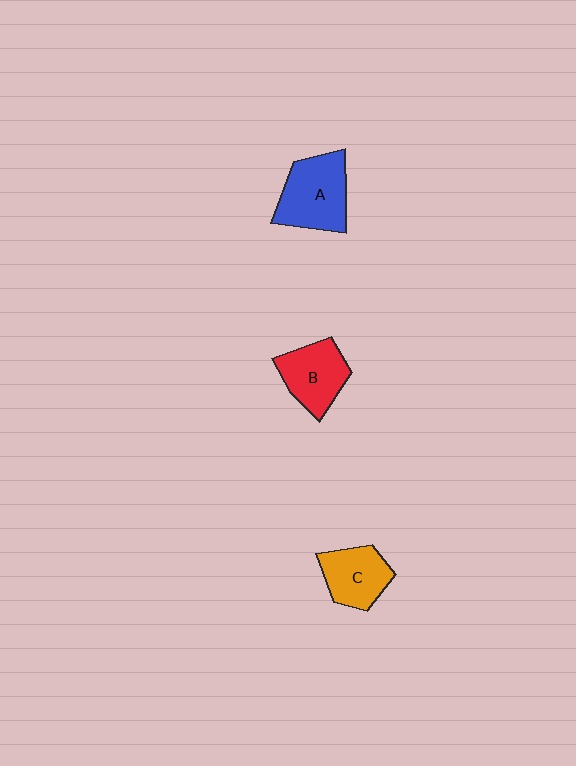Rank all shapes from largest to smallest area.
From largest to smallest: A (blue), B (red), C (orange).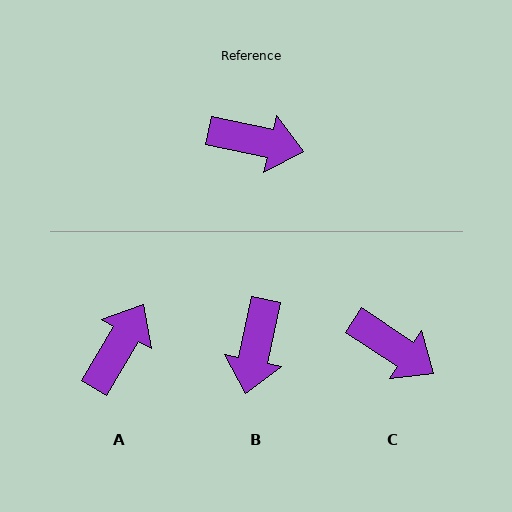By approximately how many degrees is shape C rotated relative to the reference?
Approximately 21 degrees clockwise.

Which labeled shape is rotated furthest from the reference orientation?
B, about 90 degrees away.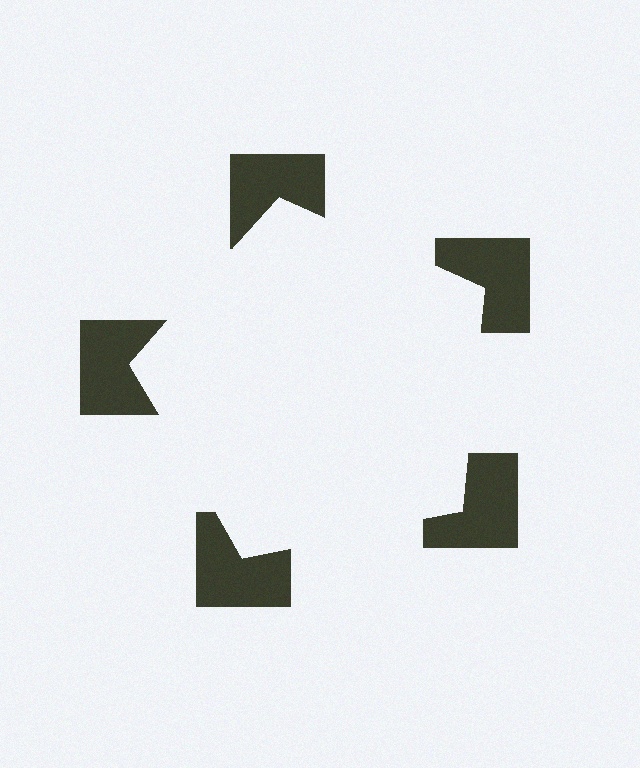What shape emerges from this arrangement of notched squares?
An illusory pentagon — its edges are inferred from the aligned wedge cuts in the notched squares, not physically drawn.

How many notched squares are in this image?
There are 5 — one at each vertex of the illusory pentagon.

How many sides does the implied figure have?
5 sides.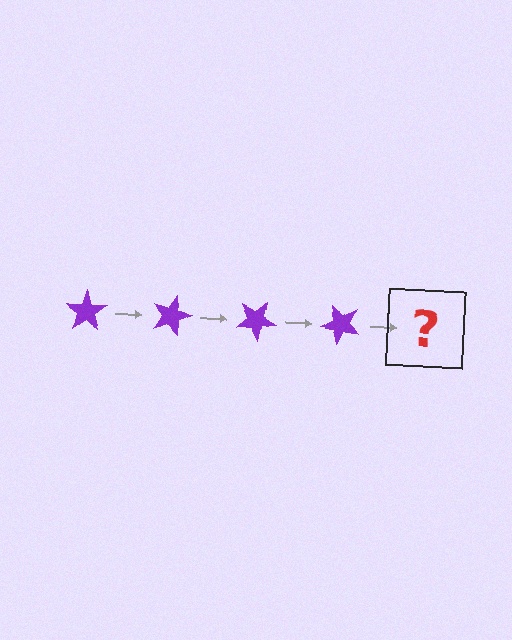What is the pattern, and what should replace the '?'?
The pattern is that the star rotates 15 degrees each step. The '?' should be a purple star rotated 60 degrees.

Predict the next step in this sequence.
The next step is a purple star rotated 60 degrees.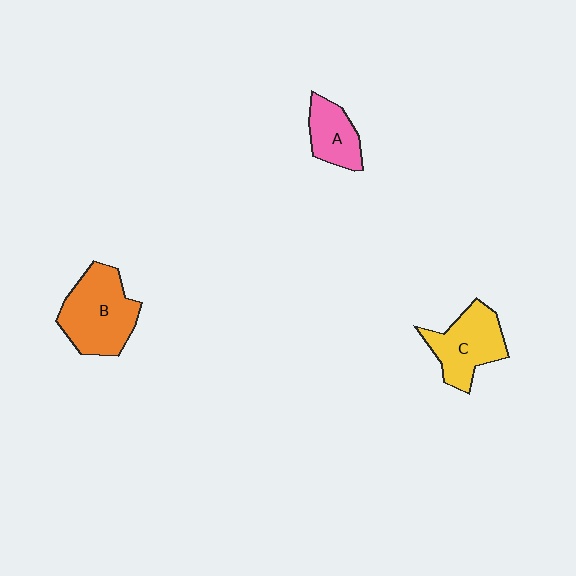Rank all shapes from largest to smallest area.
From largest to smallest: B (orange), C (yellow), A (pink).